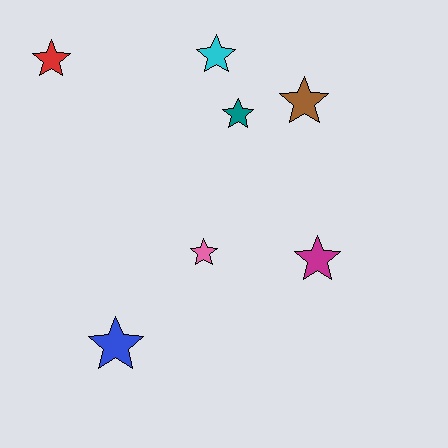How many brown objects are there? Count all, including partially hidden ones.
There is 1 brown object.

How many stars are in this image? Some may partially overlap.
There are 7 stars.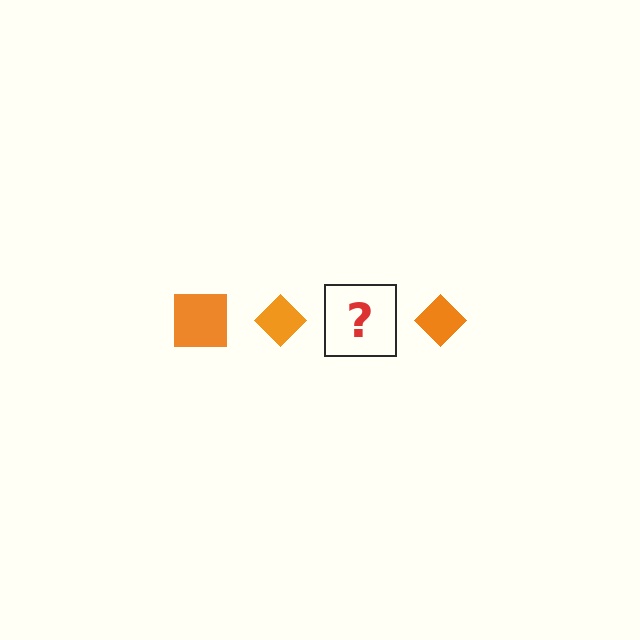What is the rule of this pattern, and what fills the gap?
The rule is that the pattern cycles through square, diamond shapes in orange. The gap should be filled with an orange square.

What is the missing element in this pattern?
The missing element is an orange square.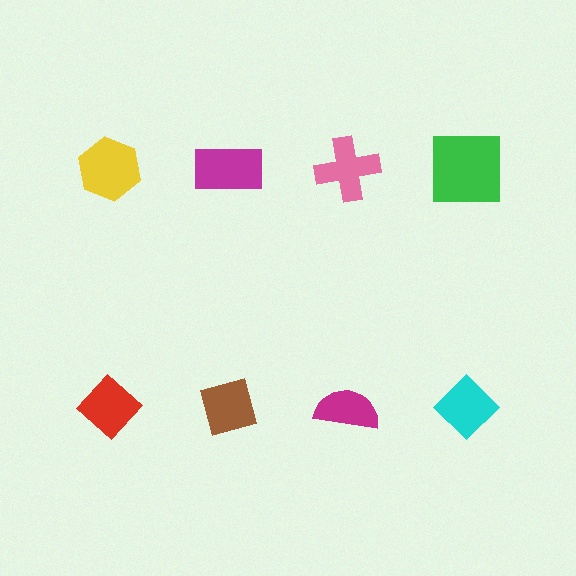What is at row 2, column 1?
A red diamond.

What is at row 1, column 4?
A green square.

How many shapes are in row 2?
4 shapes.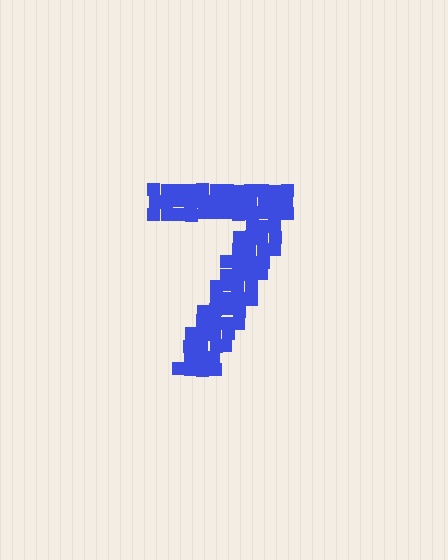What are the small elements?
The small elements are squares.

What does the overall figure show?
The overall figure shows the digit 7.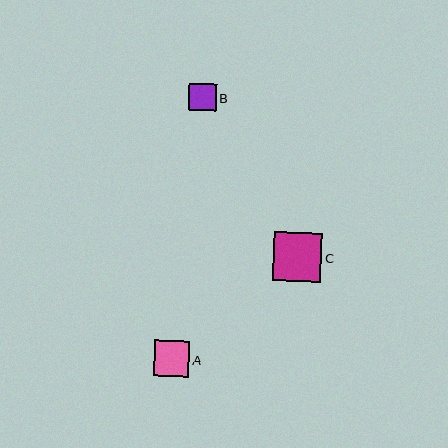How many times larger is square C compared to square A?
Square C is approximately 1.4 times the size of square A.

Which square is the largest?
Square C is the largest with a size of approximately 49 pixels.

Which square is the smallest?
Square B is the smallest with a size of approximately 27 pixels.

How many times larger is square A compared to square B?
Square A is approximately 1.3 times the size of square B.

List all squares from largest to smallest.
From largest to smallest: C, A, B.